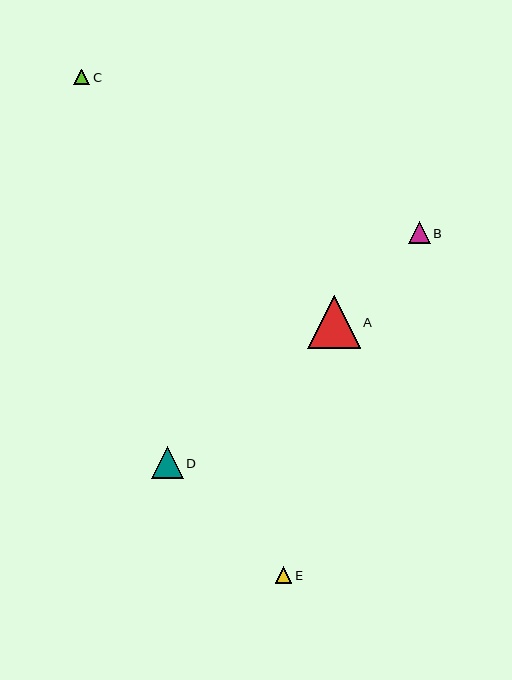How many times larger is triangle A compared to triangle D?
Triangle A is approximately 1.6 times the size of triangle D.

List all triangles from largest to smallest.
From largest to smallest: A, D, B, E, C.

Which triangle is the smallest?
Triangle C is the smallest with a size of approximately 16 pixels.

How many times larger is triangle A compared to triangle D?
Triangle A is approximately 1.6 times the size of triangle D.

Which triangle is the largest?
Triangle A is the largest with a size of approximately 53 pixels.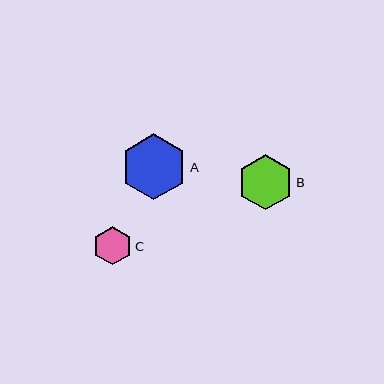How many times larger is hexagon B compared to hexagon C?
Hexagon B is approximately 1.4 times the size of hexagon C.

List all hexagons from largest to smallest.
From largest to smallest: A, B, C.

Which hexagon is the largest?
Hexagon A is the largest with a size of approximately 66 pixels.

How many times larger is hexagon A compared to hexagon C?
Hexagon A is approximately 1.7 times the size of hexagon C.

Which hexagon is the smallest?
Hexagon C is the smallest with a size of approximately 39 pixels.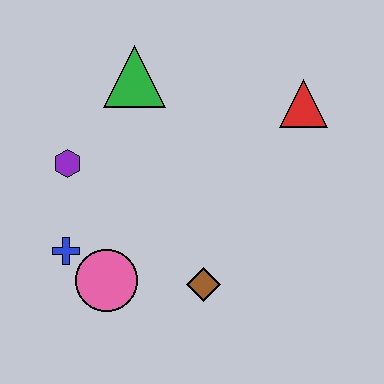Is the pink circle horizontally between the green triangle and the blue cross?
Yes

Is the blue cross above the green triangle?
No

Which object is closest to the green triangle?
The purple hexagon is closest to the green triangle.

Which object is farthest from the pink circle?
The red triangle is farthest from the pink circle.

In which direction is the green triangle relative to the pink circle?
The green triangle is above the pink circle.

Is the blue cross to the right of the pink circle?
No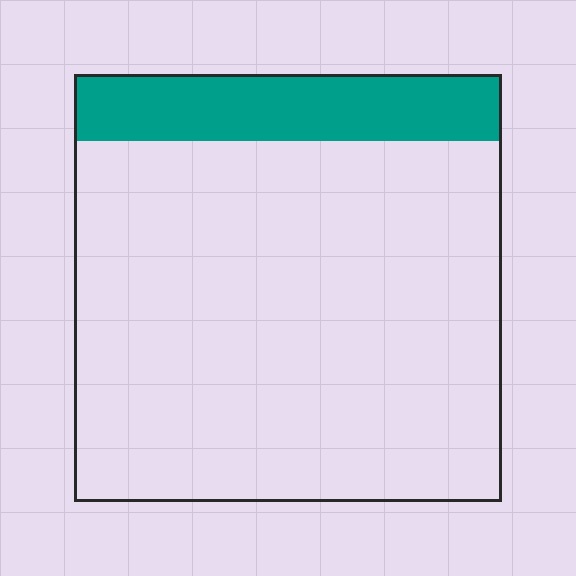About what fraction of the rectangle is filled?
About one sixth (1/6).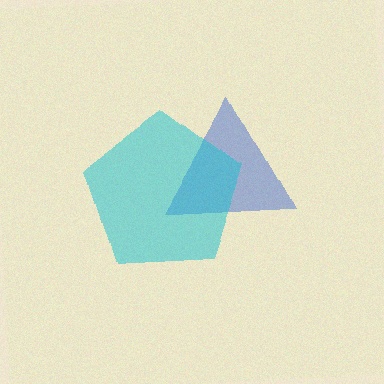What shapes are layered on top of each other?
The layered shapes are: a blue triangle, a cyan pentagon.